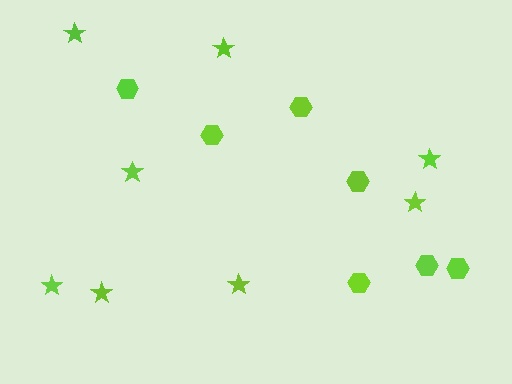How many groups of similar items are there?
There are 2 groups: one group of hexagons (7) and one group of stars (8).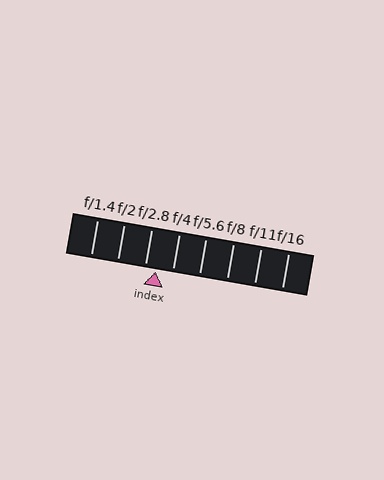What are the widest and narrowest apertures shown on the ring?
The widest aperture shown is f/1.4 and the narrowest is f/16.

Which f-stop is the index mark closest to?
The index mark is closest to f/2.8.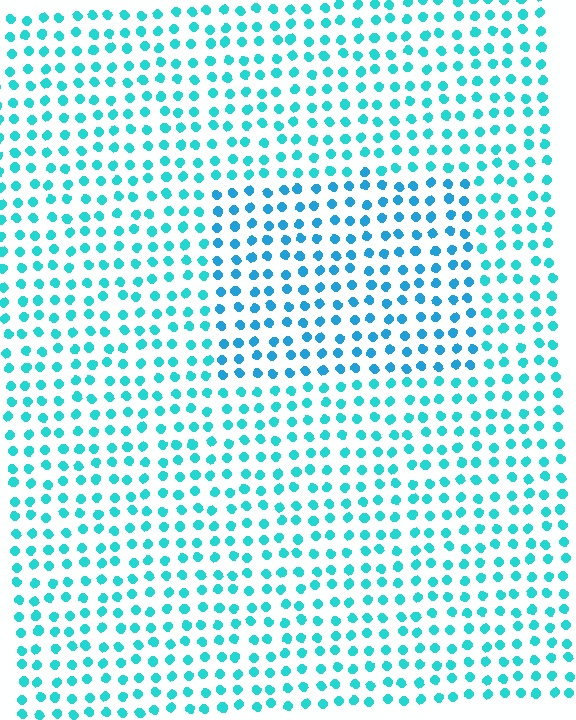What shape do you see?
I see a rectangle.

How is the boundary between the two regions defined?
The boundary is defined purely by a slight shift in hue (about 21 degrees). Spacing, size, and orientation are identical on both sides.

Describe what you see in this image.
The image is filled with small cyan elements in a uniform arrangement. A rectangle-shaped region is visible where the elements are tinted to a slightly different hue, forming a subtle color boundary.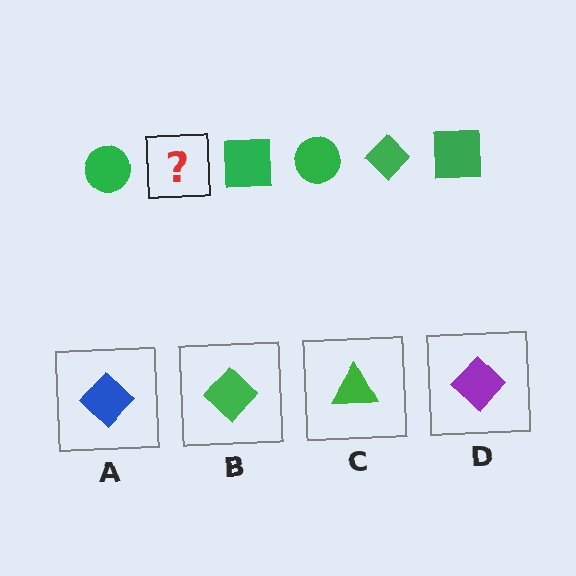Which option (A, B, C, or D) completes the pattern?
B.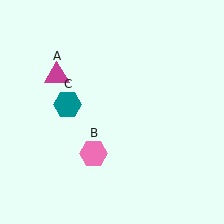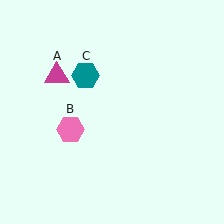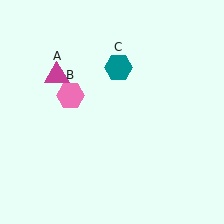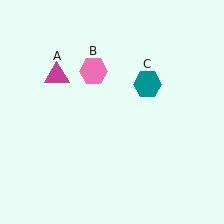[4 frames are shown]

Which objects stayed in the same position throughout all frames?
Magenta triangle (object A) remained stationary.